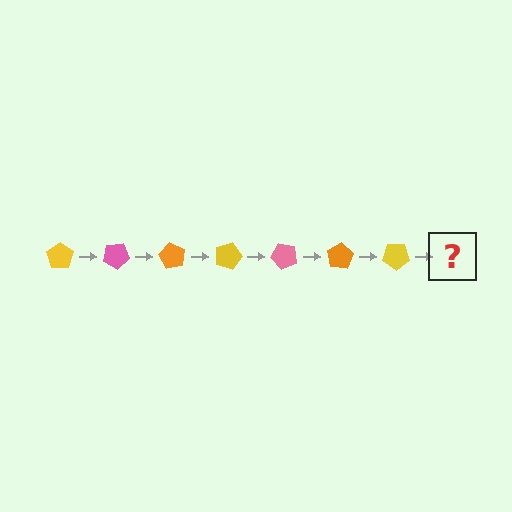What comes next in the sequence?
The next element should be a pink pentagon, rotated 210 degrees from the start.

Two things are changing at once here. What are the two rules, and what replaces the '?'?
The two rules are that it rotates 30 degrees each step and the color cycles through yellow, pink, and orange. The '?' should be a pink pentagon, rotated 210 degrees from the start.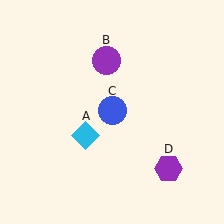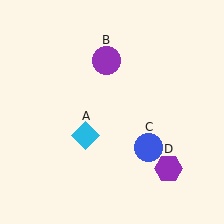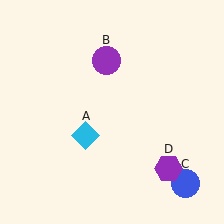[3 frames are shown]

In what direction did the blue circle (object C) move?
The blue circle (object C) moved down and to the right.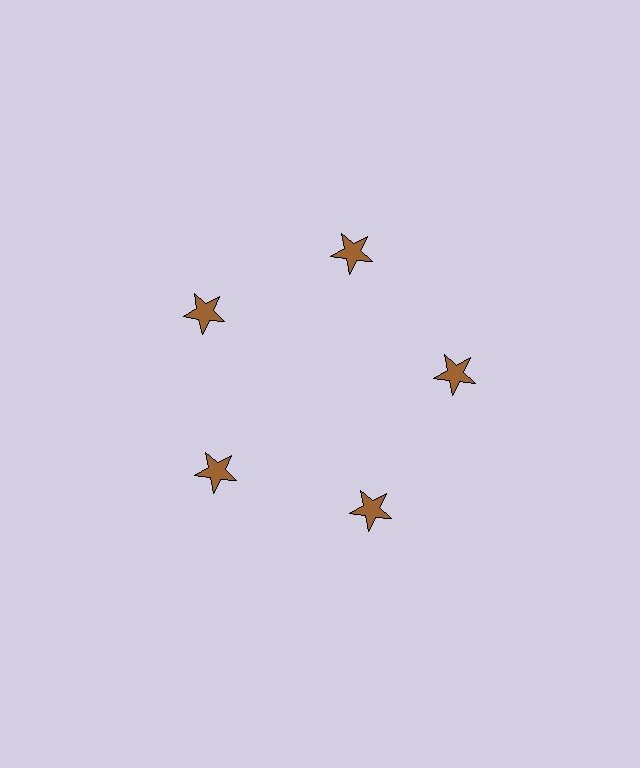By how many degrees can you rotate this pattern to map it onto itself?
The pattern maps onto itself every 72 degrees of rotation.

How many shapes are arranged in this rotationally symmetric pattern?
There are 5 shapes, arranged in 5 groups of 1.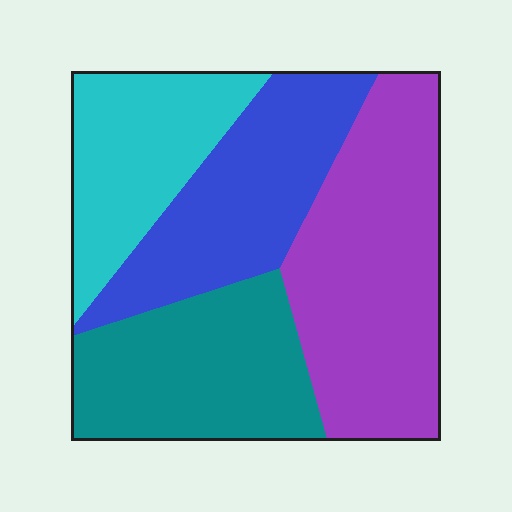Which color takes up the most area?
Purple, at roughly 35%.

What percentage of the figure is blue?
Blue takes up about one quarter (1/4) of the figure.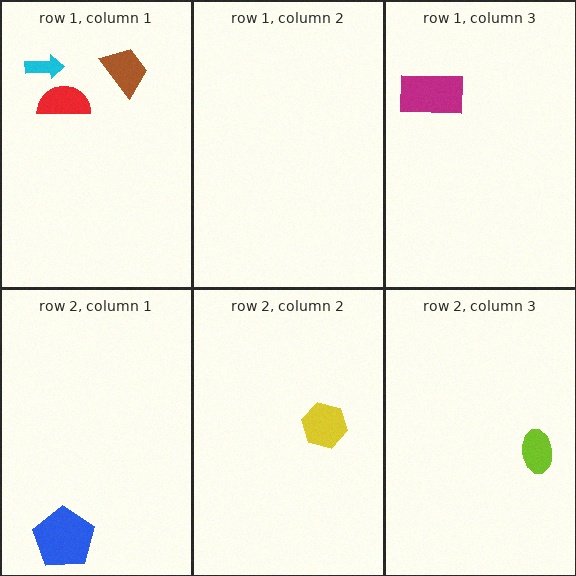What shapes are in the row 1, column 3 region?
The magenta rectangle.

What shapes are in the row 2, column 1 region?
The blue pentagon.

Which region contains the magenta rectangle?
The row 1, column 3 region.